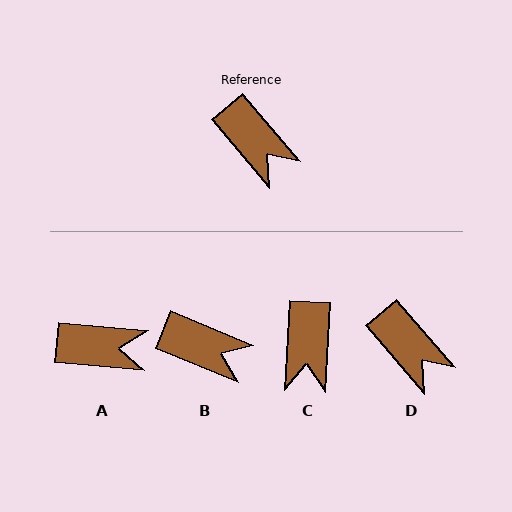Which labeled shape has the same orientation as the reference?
D.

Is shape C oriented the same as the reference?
No, it is off by about 44 degrees.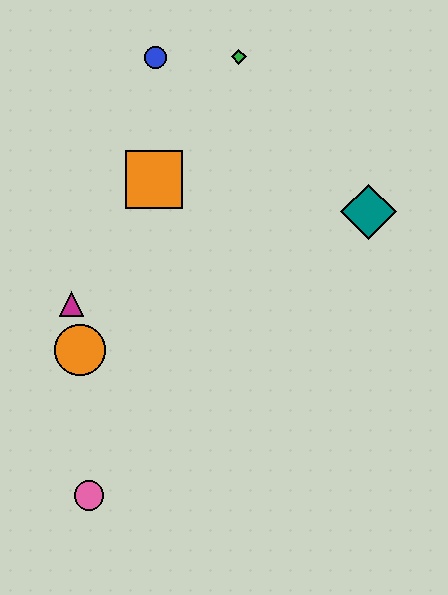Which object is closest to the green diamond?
The blue circle is closest to the green diamond.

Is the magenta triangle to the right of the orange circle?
No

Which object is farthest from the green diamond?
The pink circle is farthest from the green diamond.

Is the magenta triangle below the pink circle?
No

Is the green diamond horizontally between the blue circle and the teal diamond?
Yes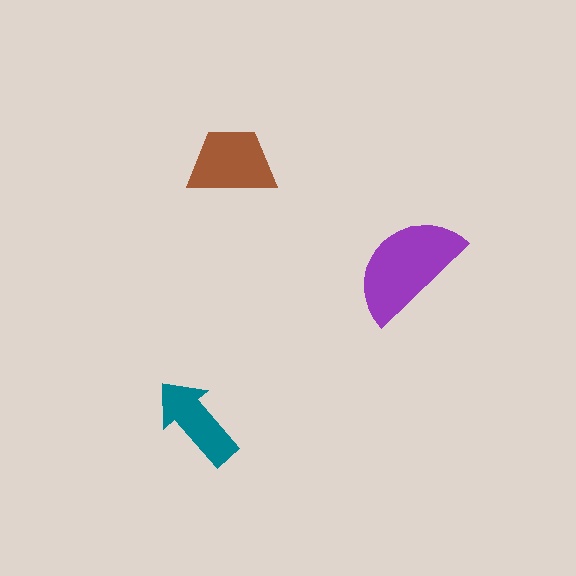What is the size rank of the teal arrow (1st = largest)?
3rd.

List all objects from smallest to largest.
The teal arrow, the brown trapezoid, the purple semicircle.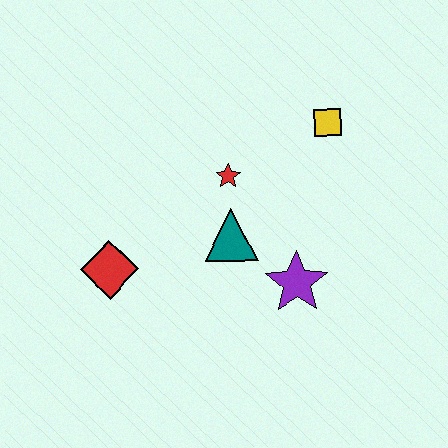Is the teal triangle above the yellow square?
No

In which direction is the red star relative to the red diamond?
The red star is to the right of the red diamond.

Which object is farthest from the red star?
The red diamond is farthest from the red star.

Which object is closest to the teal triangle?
The red star is closest to the teal triangle.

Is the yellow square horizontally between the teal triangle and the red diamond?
No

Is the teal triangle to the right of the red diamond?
Yes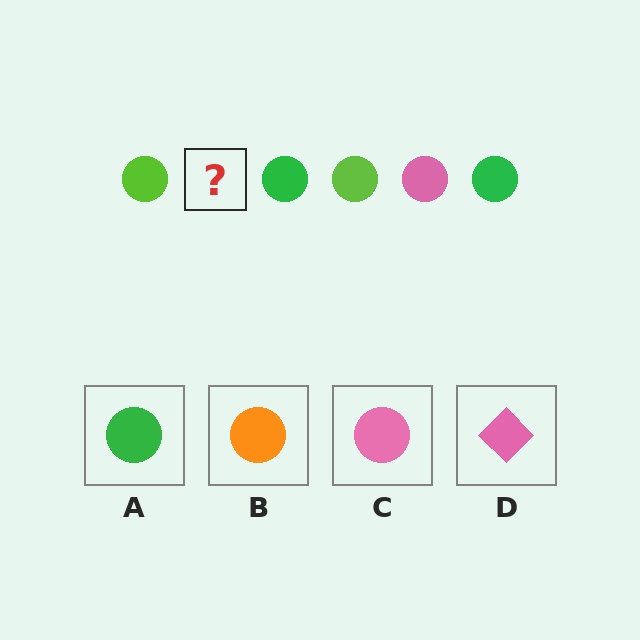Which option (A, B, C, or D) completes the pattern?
C.